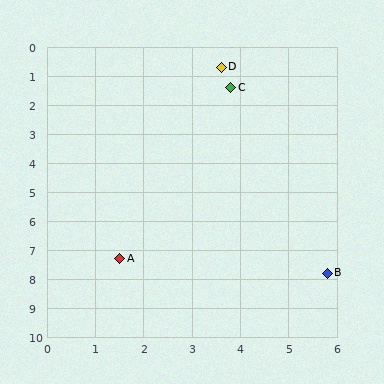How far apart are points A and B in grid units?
Points A and B are about 4.3 grid units apart.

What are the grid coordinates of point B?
Point B is at approximately (5.8, 7.8).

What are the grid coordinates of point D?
Point D is at approximately (3.6, 0.7).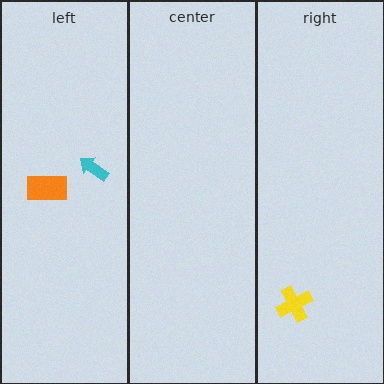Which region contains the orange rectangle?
The left region.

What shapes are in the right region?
The yellow cross.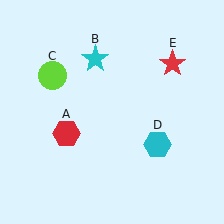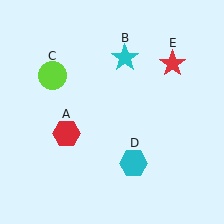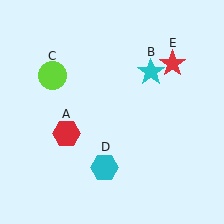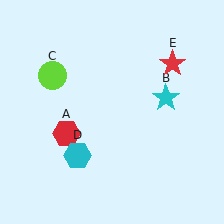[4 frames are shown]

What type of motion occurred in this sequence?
The cyan star (object B), cyan hexagon (object D) rotated clockwise around the center of the scene.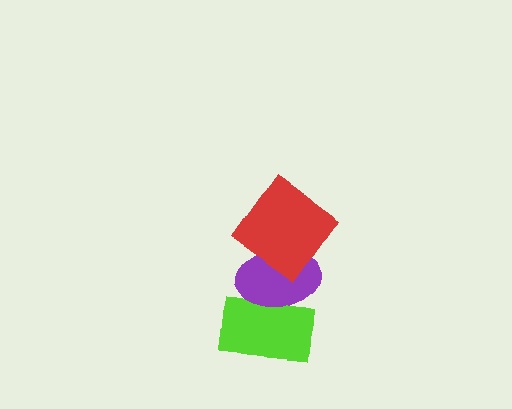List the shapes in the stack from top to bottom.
From top to bottom: the red diamond, the purple ellipse, the lime rectangle.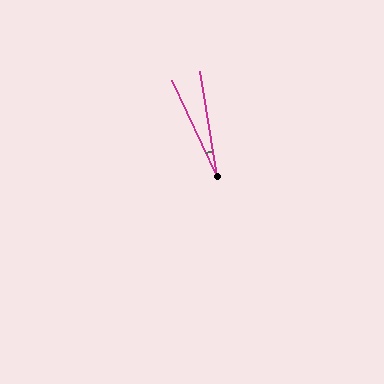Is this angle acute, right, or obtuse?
It is acute.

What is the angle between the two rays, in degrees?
Approximately 16 degrees.